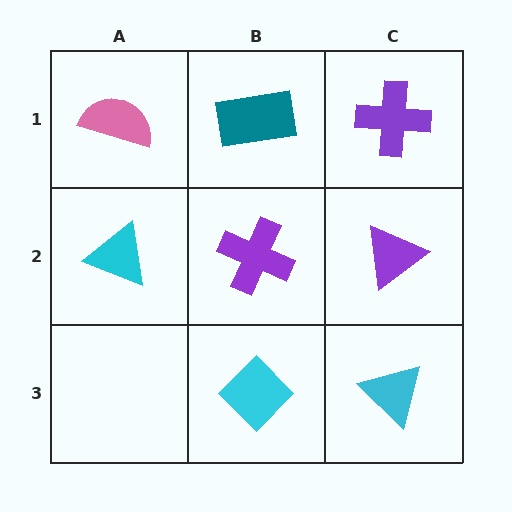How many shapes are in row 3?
2 shapes.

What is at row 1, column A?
A pink semicircle.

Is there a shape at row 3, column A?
No, that cell is empty.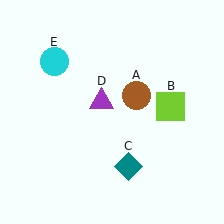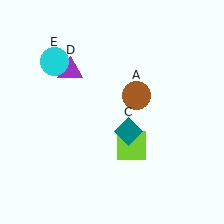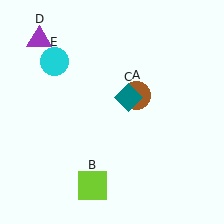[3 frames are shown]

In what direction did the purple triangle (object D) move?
The purple triangle (object D) moved up and to the left.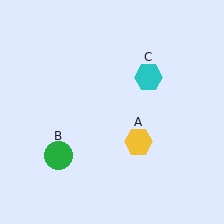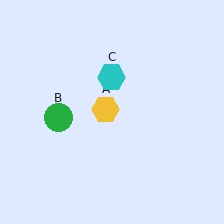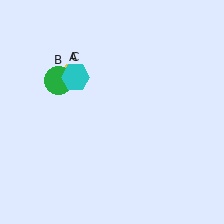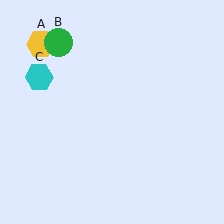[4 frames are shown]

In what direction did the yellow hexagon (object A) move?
The yellow hexagon (object A) moved up and to the left.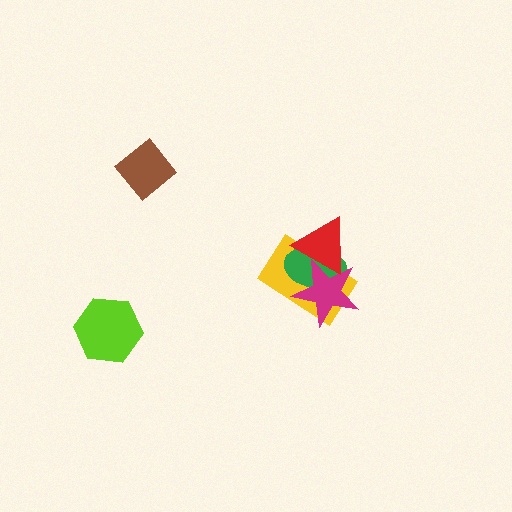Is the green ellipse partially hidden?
Yes, it is partially covered by another shape.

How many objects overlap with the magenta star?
3 objects overlap with the magenta star.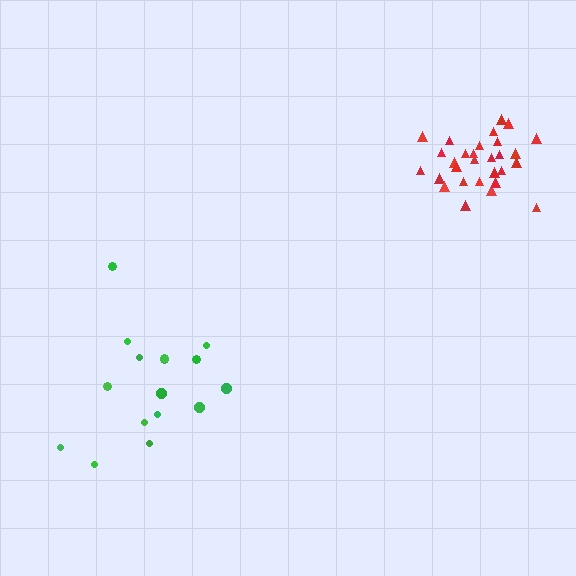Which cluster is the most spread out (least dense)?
Green.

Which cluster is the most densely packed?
Red.